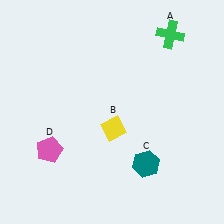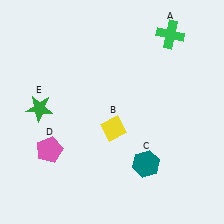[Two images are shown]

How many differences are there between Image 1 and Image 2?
There is 1 difference between the two images.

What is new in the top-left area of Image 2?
A green star (E) was added in the top-left area of Image 2.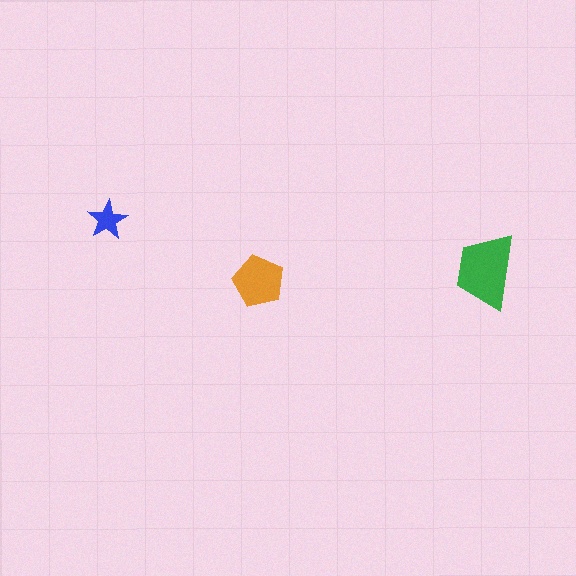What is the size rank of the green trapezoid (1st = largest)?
1st.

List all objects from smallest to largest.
The blue star, the orange pentagon, the green trapezoid.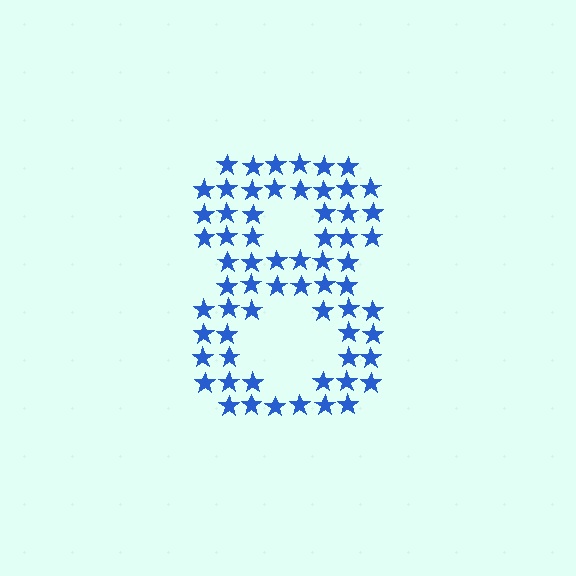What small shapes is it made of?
It is made of small stars.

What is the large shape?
The large shape is the digit 8.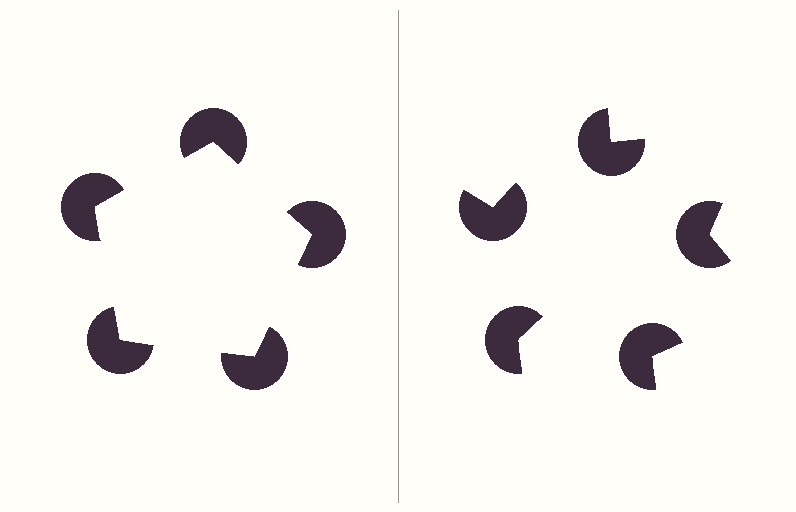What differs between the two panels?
The pac-man discs are positioned identically on both sides; only the wedge orientations differ. On the left they align to a pentagon; on the right they are misaligned.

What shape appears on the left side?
An illusory pentagon.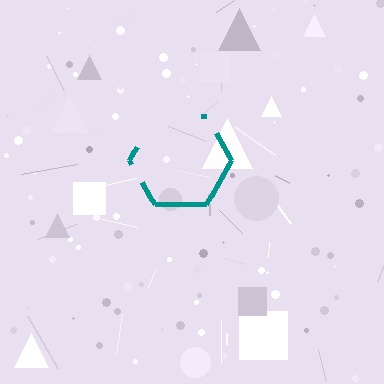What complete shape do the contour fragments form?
The contour fragments form a hexagon.